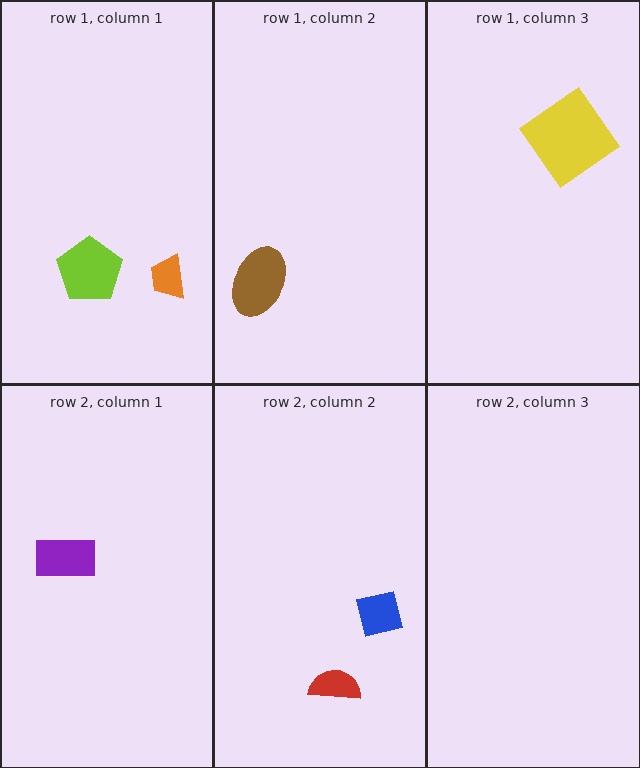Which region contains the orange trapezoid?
The row 1, column 1 region.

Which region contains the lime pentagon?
The row 1, column 1 region.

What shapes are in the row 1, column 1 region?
The orange trapezoid, the lime pentagon.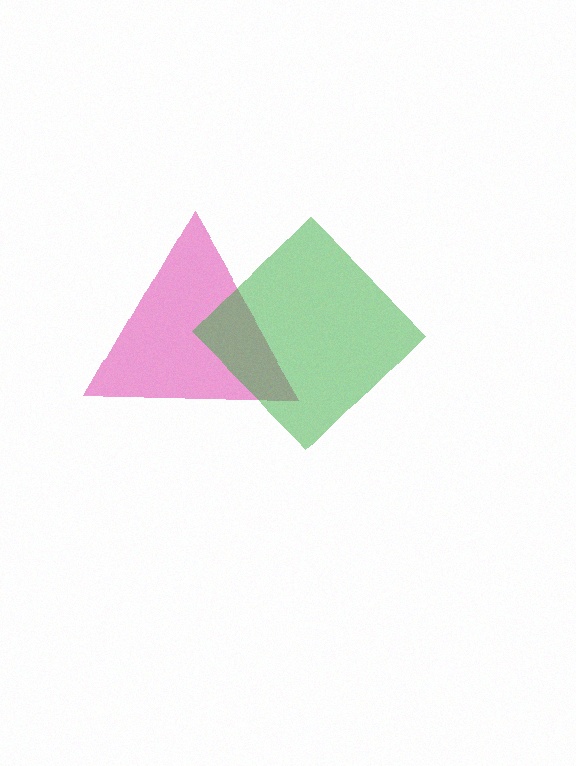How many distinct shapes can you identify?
There are 2 distinct shapes: a magenta triangle, a green diamond.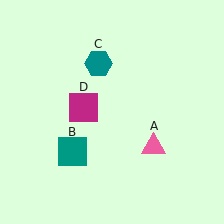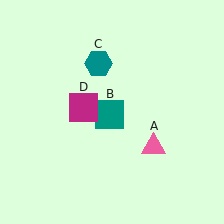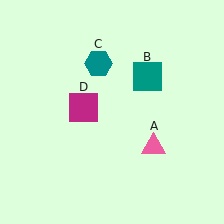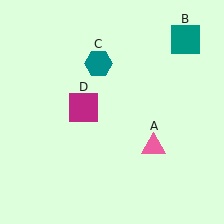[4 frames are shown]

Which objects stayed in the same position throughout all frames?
Pink triangle (object A) and teal hexagon (object C) and magenta square (object D) remained stationary.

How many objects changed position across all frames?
1 object changed position: teal square (object B).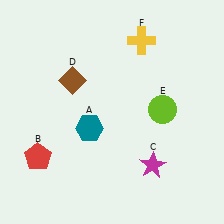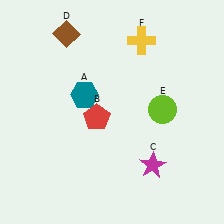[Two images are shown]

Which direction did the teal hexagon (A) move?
The teal hexagon (A) moved up.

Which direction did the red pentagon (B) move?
The red pentagon (B) moved right.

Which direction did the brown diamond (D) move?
The brown diamond (D) moved up.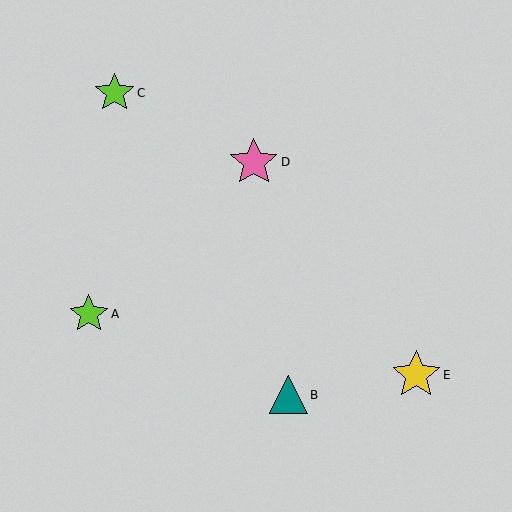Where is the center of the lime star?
The center of the lime star is at (89, 314).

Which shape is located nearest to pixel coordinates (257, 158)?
The pink star (labeled D) at (254, 162) is nearest to that location.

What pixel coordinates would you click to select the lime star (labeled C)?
Click at (115, 93) to select the lime star C.